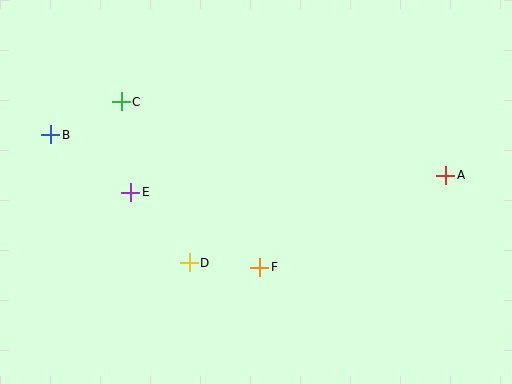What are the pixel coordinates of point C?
Point C is at (121, 102).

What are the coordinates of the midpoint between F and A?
The midpoint between F and A is at (353, 221).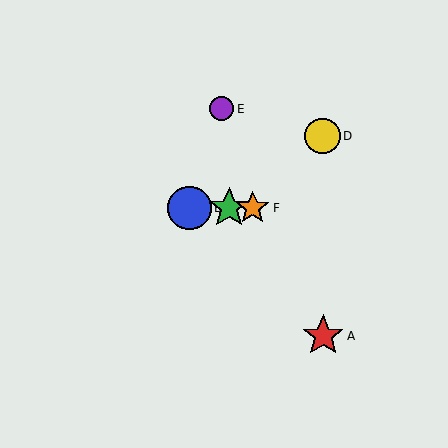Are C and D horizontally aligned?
No, C is at y≈208 and D is at y≈136.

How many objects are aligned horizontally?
3 objects (B, C, F) are aligned horizontally.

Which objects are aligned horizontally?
Objects B, C, F are aligned horizontally.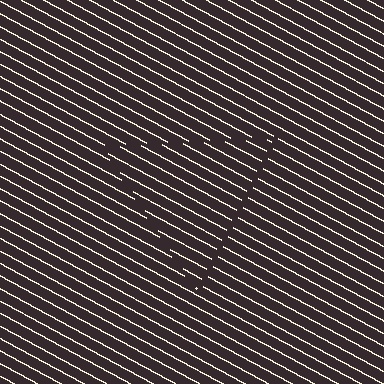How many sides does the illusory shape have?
3 sides — the line-ends trace a triangle.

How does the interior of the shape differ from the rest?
The interior of the shape contains the same grating, shifted by half a period — the contour is defined by the phase discontinuity where line-ends from the inner and outer gratings abut.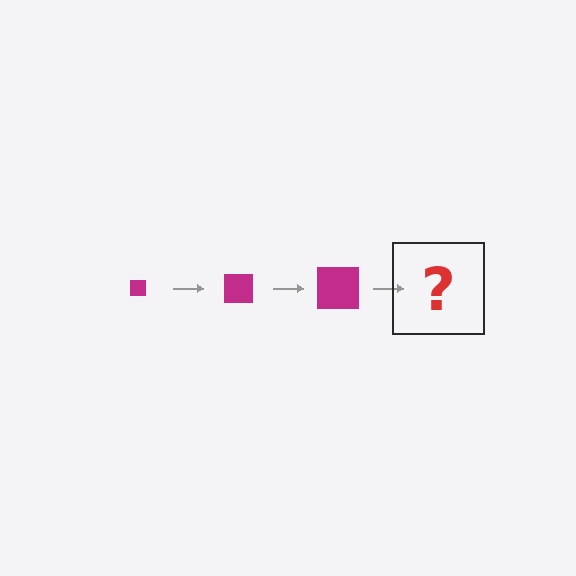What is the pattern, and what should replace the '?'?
The pattern is that the square gets progressively larger each step. The '?' should be a magenta square, larger than the previous one.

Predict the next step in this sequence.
The next step is a magenta square, larger than the previous one.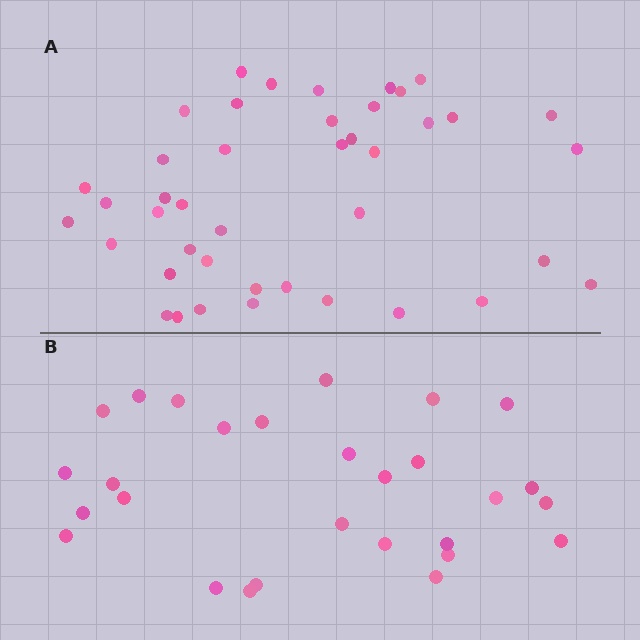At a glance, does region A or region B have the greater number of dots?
Region A (the top region) has more dots.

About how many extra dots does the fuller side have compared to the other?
Region A has approximately 15 more dots than region B.